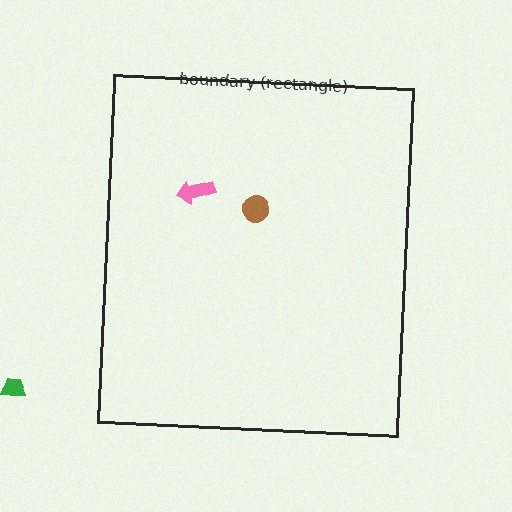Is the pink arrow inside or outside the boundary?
Inside.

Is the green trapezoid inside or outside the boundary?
Outside.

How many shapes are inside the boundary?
2 inside, 1 outside.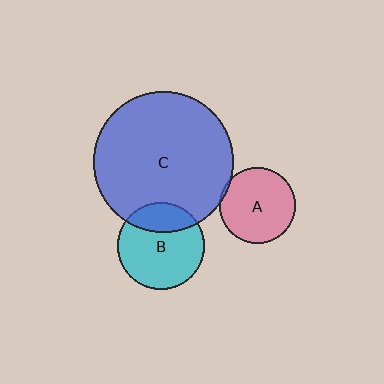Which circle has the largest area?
Circle C (blue).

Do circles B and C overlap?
Yes.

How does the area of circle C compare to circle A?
Approximately 3.3 times.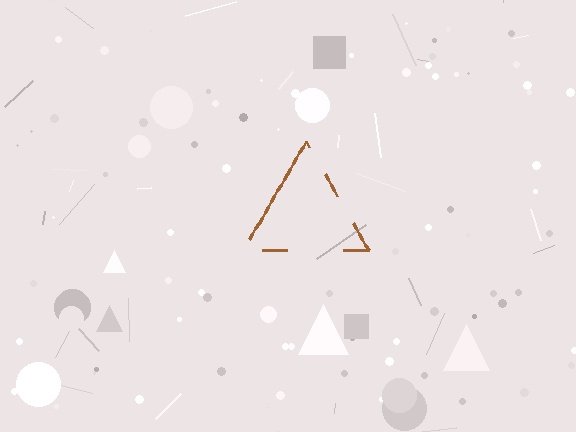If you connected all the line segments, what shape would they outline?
They would outline a triangle.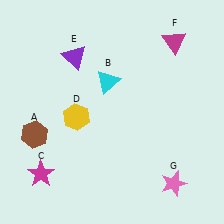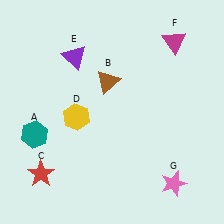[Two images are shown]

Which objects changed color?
A changed from brown to teal. B changed from cyan to brown. C changed from magenta to red.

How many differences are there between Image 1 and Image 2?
There are 3 differences between the two images.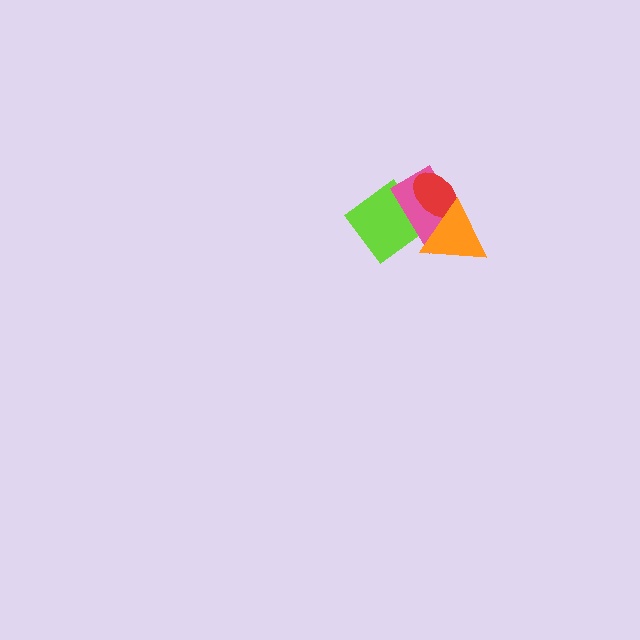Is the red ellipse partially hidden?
Yes, it is partially covered by another shape.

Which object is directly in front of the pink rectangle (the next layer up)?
The red ellipse is directly in front of the pink rectangle.